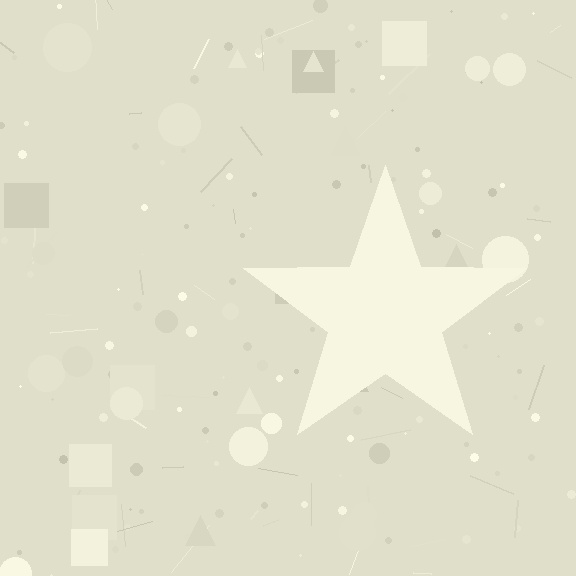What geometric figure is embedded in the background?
A star is embedded in the background.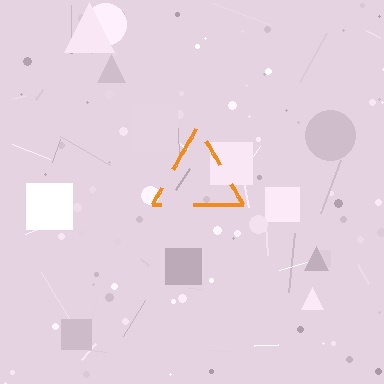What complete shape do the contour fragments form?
The contour fragments form a triangle.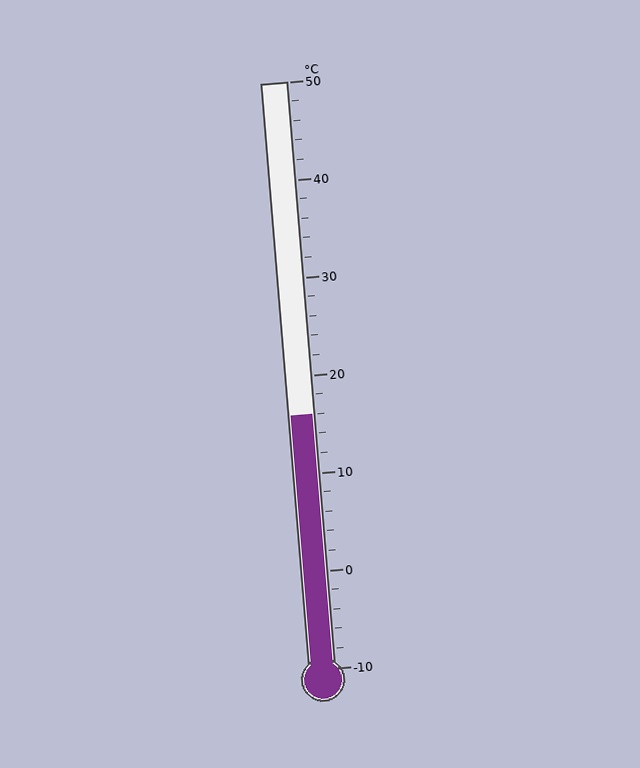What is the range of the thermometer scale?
The thermometer scale ranges from -10°C to 50°C.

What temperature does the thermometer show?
The thermometer shows approximately 16°C.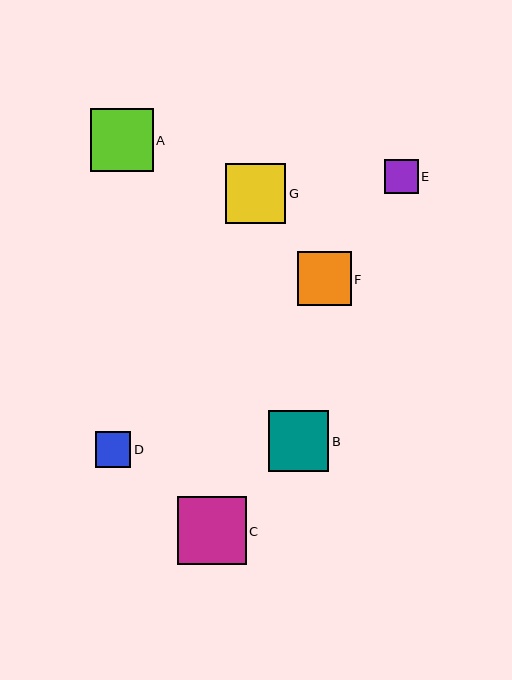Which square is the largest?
Square C is the largest with a size of approximately 69 pixels.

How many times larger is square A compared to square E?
Square A is approximately 1.9 times the size of square E.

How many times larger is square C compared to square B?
Square C is approximately 1.1 times the size of square B.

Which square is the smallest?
Square E is the smallest with a size of approximately 34 pixels.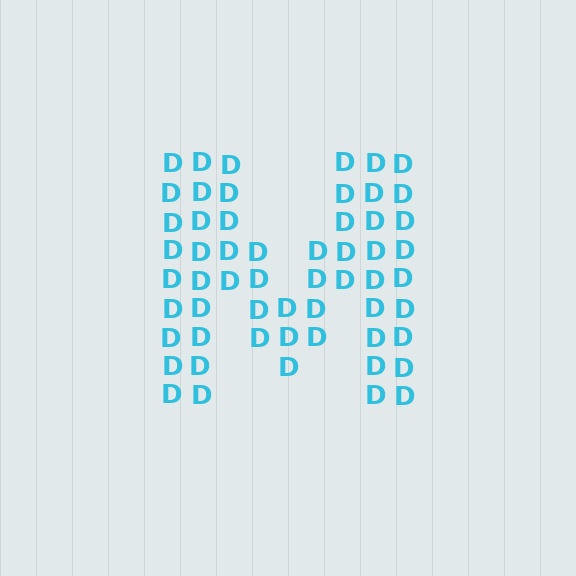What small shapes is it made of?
It is made of small letter D's.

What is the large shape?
The large shape is the letter M.